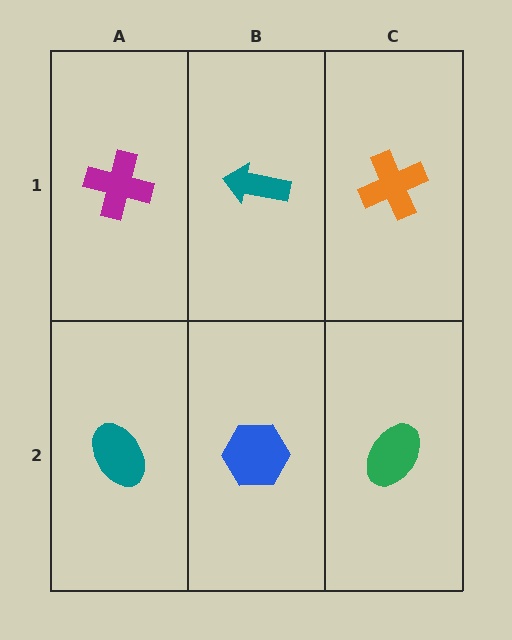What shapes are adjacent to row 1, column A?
A teal ellipse (row 2, column A), a teal arrow (row 1, column B).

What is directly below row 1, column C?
A green ellipse.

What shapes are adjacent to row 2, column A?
A magenta cross (row 1, column A), a blue hexagon (row 2, column B).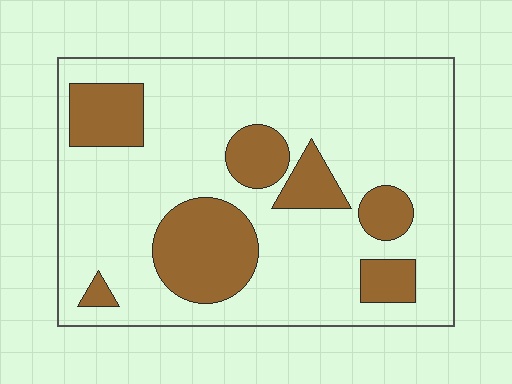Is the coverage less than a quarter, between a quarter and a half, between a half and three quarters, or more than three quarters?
Less than a quarter.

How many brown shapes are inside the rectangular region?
7.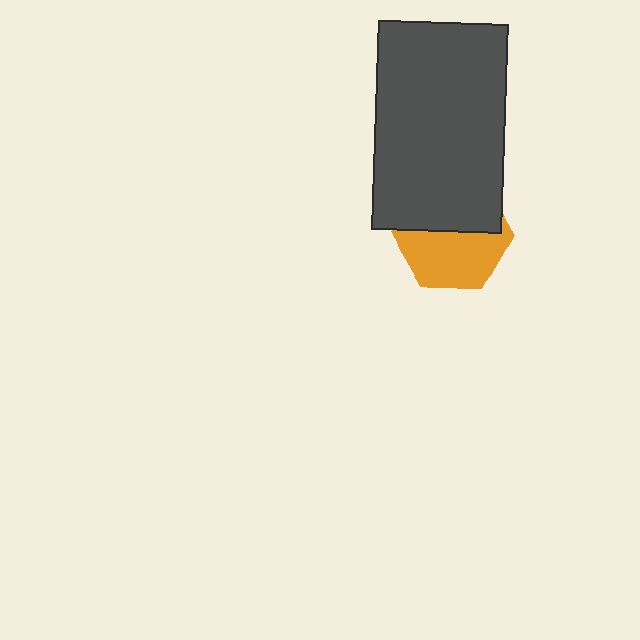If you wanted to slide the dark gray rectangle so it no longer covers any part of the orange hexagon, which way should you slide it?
Slide it up — that is the most direct way to separate the two shapes.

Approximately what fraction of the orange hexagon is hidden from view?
Roughly 46% of the orange hexagon is hidden behind the dark gray rectangle.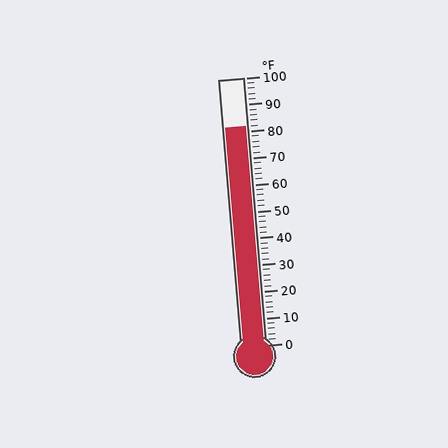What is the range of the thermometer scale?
The thermometer scale ranges from 0°F to 100°F.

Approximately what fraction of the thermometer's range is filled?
The thermometer is filled to approximately 80% of its range.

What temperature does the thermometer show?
The thermometer shows approximately 82°F.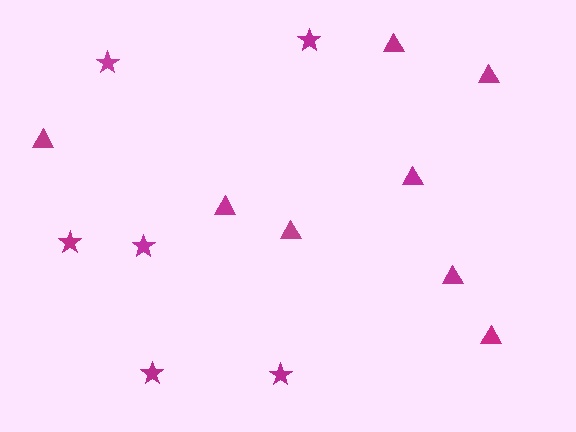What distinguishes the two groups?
There are 2 groups: one group of stars (6) and one group of triangles (8).